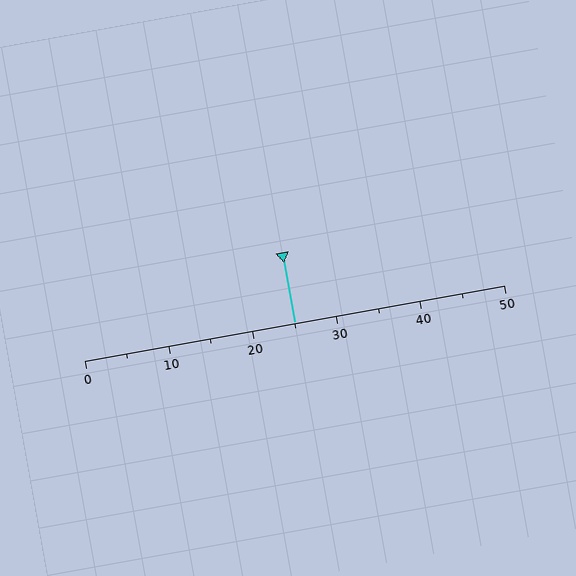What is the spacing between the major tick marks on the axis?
The major ticks are spaced 10 apart.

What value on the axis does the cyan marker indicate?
The marker indicates approximately 25.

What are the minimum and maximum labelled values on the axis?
The axis runs from 0 to 50.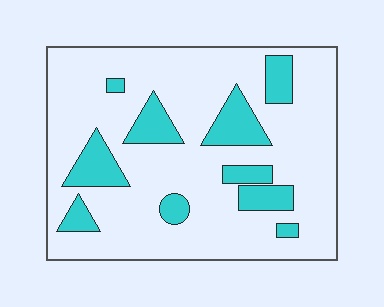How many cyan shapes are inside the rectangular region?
10.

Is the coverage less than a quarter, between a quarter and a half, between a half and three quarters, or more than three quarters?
Less than a quarter.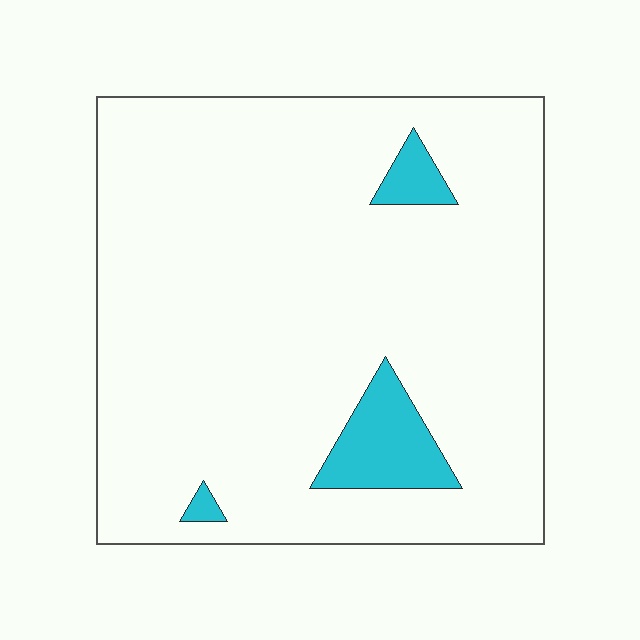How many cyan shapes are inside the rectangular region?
3.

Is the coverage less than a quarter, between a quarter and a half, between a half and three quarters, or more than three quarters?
Less than a quarter.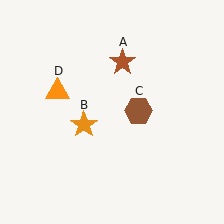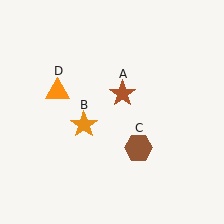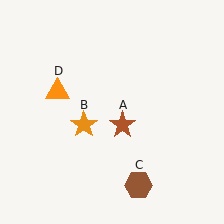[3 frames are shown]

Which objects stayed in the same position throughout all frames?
Orange star (object B) and orange triangle (object D) remained stationary.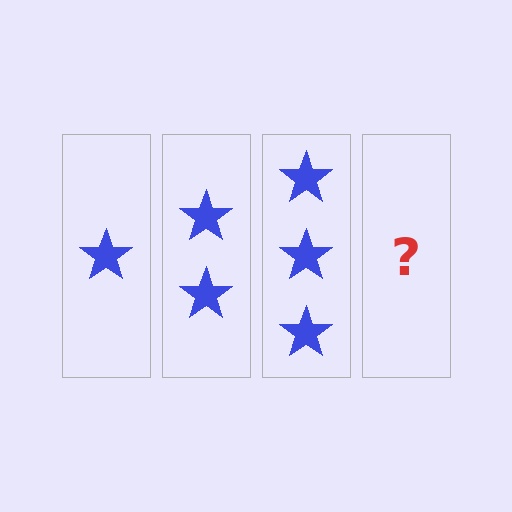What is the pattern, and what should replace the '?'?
The pattern is that each step adds one more star. The '?' should be 4 stars.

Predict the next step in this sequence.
The next step is 4 stars.